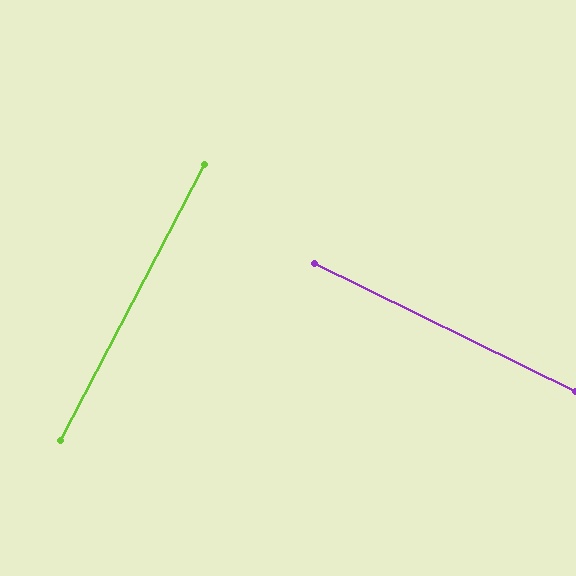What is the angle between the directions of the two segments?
Approximately 89 degrees.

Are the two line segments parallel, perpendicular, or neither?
Perpendicular — they meet at approximately 89°.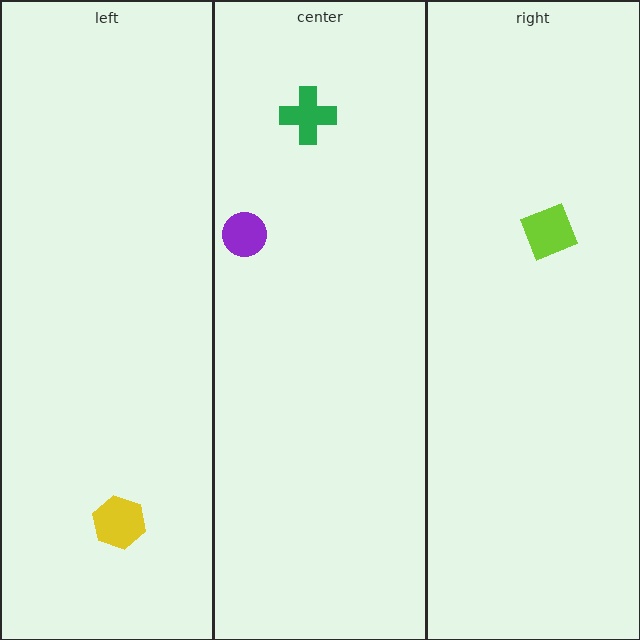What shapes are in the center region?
The purple circle, the green cross.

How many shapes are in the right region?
1.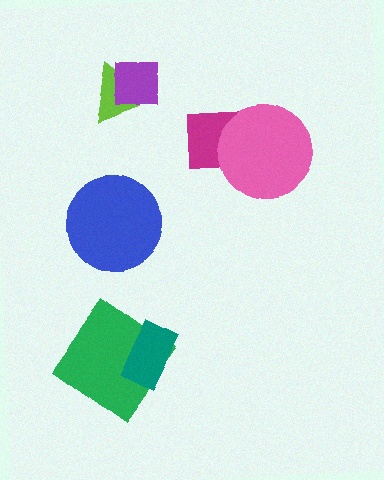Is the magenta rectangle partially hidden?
Yes, it is partially covered by another shape.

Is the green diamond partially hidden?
Yes, it is partially covered by another shape.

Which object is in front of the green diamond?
The teal rectangle is in front of the green diamond.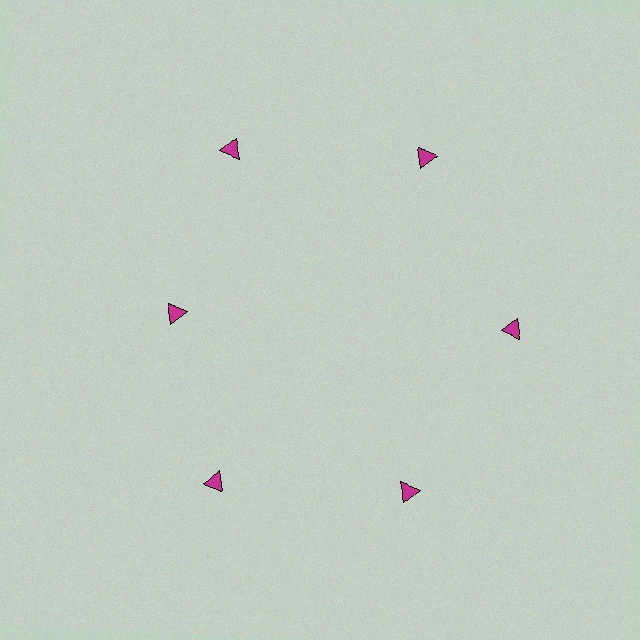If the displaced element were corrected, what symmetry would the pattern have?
It would have 6-fold rotational symmetry — the pattern would map onto itself every 60 degrees.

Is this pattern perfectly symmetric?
No. The 6 magenta triangles are arranged in a ring, but one element near the 9 o'clock position is pulled inward toward the center, breaking the 6-fold rotational symmetry.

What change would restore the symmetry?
The symmetry would be restored by moving it outward, back onto the ring so that all 6 triangles sit at equal angles and equal distance from the center.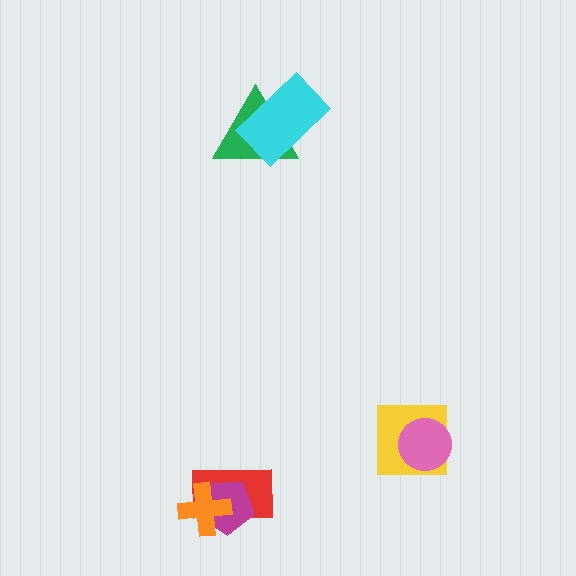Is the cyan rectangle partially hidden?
No, no other shape covers it.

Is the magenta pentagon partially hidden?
Yes, it is partially covered by another shape.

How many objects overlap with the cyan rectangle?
1 object overlaps with the cyan rectangle.